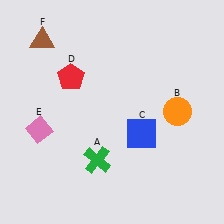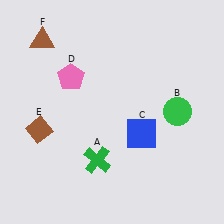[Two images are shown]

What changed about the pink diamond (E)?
In Image 1, E is pink. In Image 2, it changed to brown.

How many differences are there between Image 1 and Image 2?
There are 3 differences between the two images.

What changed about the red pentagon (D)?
In Image 1, D is red. In Image 2, it changed to pink.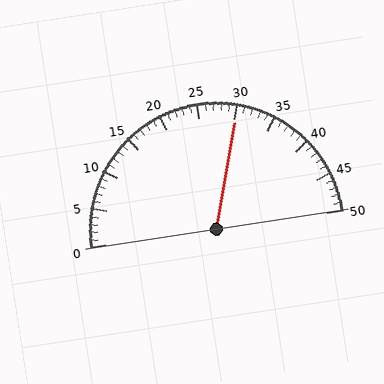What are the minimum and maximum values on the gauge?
The gauge ranges from 0 to 50.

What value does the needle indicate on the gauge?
The needle indicates approximately 30.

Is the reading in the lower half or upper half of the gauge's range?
The reading is in the upper half of the range (0 to 50).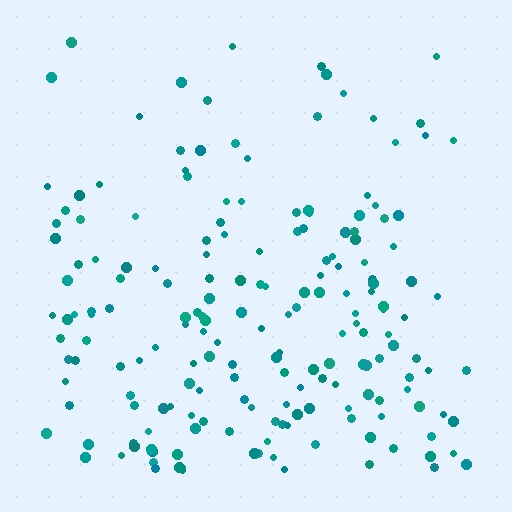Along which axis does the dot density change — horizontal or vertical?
Vertical.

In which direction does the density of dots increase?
From top to bottom, with the bottom side densest.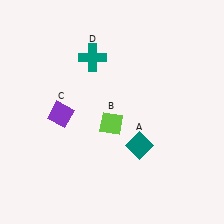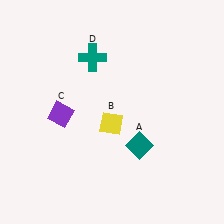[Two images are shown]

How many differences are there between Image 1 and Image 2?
There is 1 difference between the two images.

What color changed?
The diamond (B) changed from lime in Image 1 to yellow in Image 2.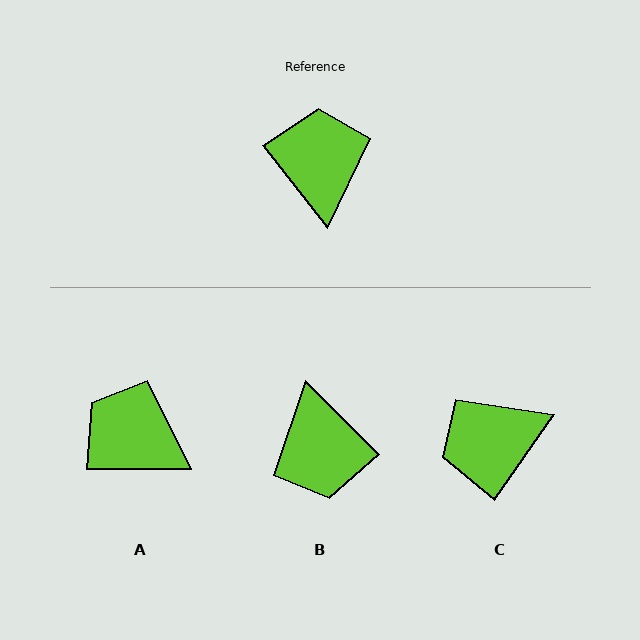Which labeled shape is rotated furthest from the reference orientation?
B, about 173 degrees away.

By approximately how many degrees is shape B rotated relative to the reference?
Approximately 173 degrees clockwise.